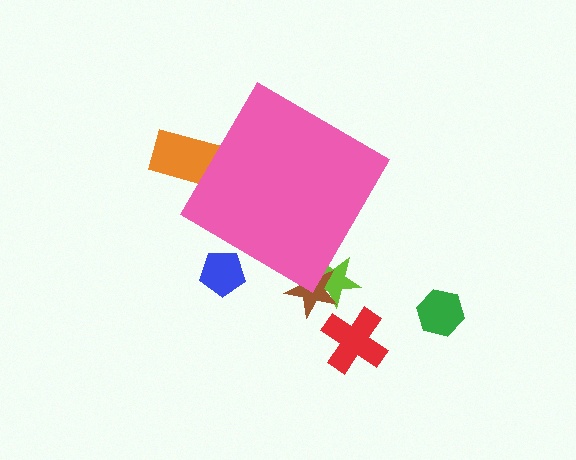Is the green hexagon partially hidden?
No, the green hexagon is fully visible.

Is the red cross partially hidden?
No, the red cross is fully visible.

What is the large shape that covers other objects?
A pink diamond.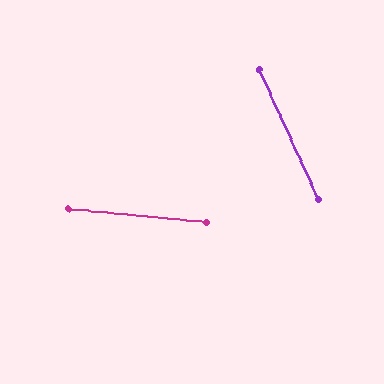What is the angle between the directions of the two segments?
Approximately 60 degrees.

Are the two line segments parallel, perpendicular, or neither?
Neither parallel nor perpendicular — they differ by about 60°.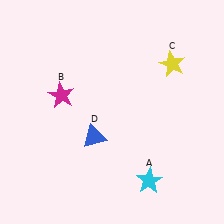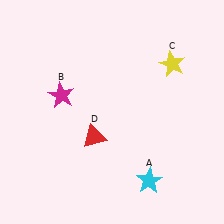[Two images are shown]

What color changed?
The triangle (D) changed from blue in Image 1 to red in Image 2.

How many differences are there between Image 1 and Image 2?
There is 1 difference between the two images.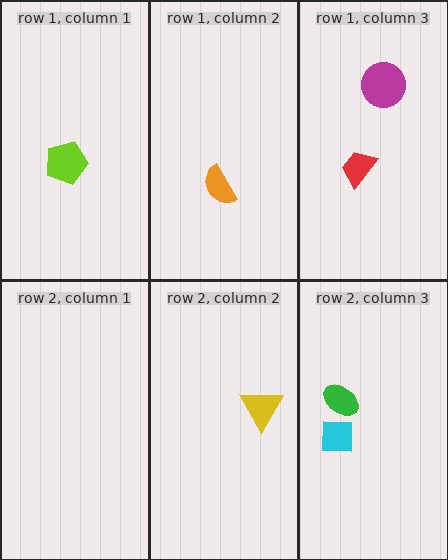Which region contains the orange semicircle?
The row 1, column 2 region.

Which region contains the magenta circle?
The row 1, column 3 region.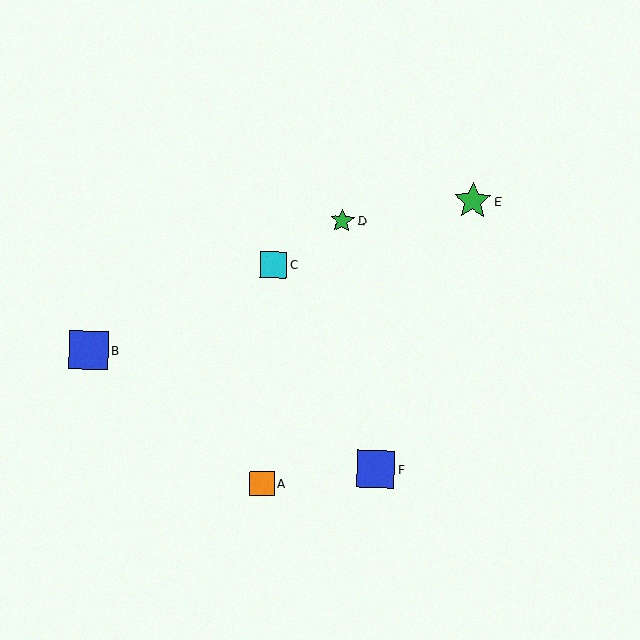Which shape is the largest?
The blue square (labeled B) is the largest.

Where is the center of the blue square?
The center of the blue square is at (376, 469).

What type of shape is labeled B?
Shape B is a blue square.